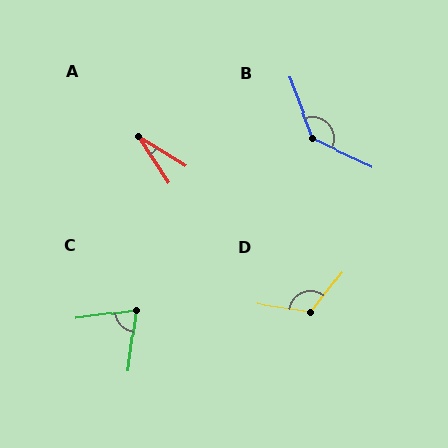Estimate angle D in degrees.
Approximately 120 degrees.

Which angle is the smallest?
A, at approximately 24 degrees.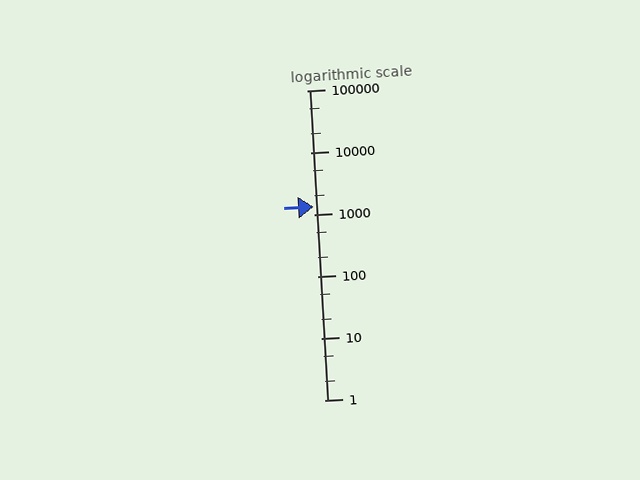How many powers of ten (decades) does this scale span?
The scale spans 5 decades, from 1 to 100000.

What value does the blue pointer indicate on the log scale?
The pointer indicates approximately 1300.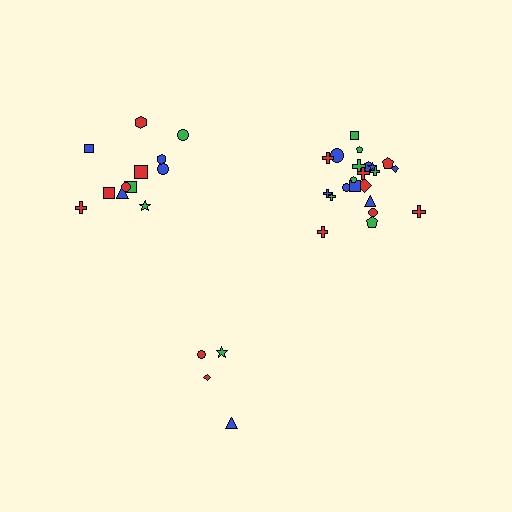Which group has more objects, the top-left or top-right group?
The top-right group.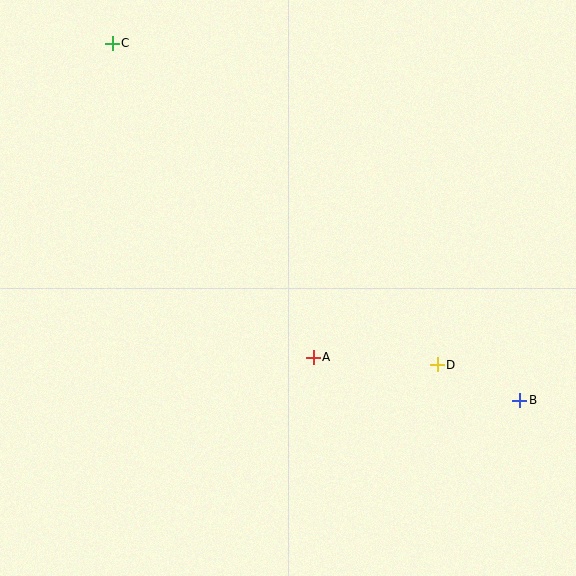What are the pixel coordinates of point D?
Point D is at (437, 365).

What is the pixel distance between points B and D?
The distance between B and D is 90 pixels.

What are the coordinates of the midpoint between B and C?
The midpoint between B and C is at (316, 222).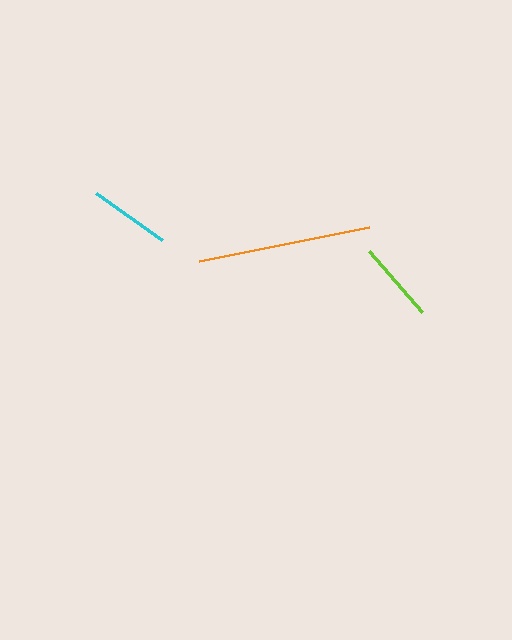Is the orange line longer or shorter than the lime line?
The orange line is longer than the lime line.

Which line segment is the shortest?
The cyan line is the shortest at approximately 81 pixels.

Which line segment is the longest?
The orange line is the longest at approximately 173 pixels.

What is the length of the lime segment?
The lime segment is approximately 81 pixels long.